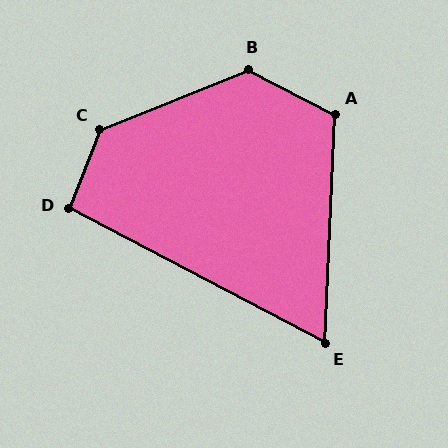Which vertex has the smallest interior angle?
E, at approximately 65 degrees.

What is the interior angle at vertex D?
Approximately 96 degrees (obtuse).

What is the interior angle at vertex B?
Approximately 131 degrees (obtuse).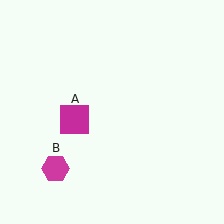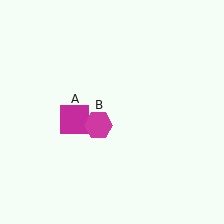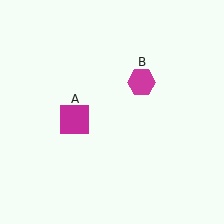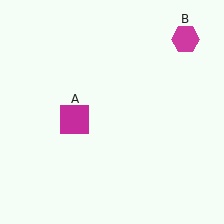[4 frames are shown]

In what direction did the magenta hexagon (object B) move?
The magenta hexagon (object B) moved up and to the right.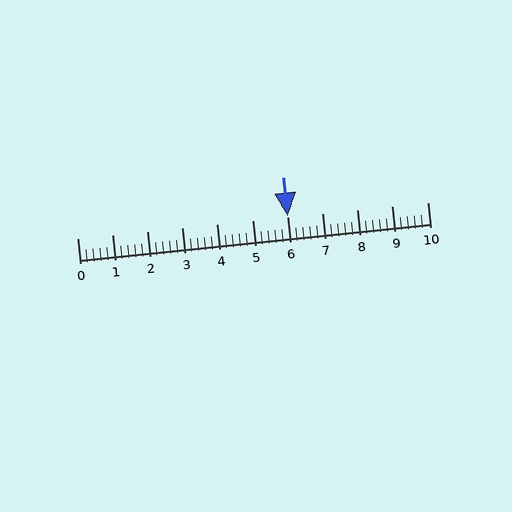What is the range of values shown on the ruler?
The ruler shows values from 0 to 10.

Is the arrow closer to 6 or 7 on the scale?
The arrow is closer to 6.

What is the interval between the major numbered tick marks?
The major tick marks are spaced 1 units apart.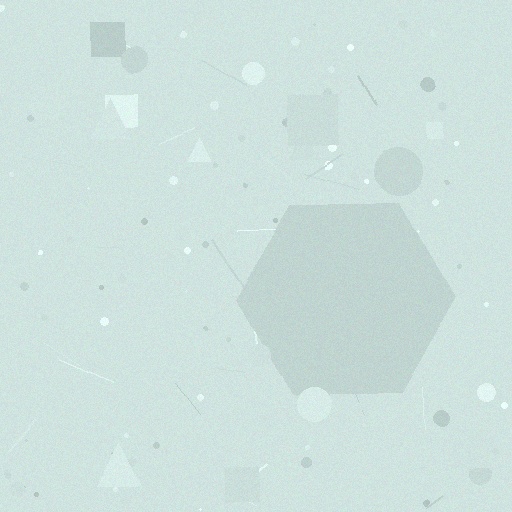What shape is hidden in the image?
A hexagon is hidden in the image.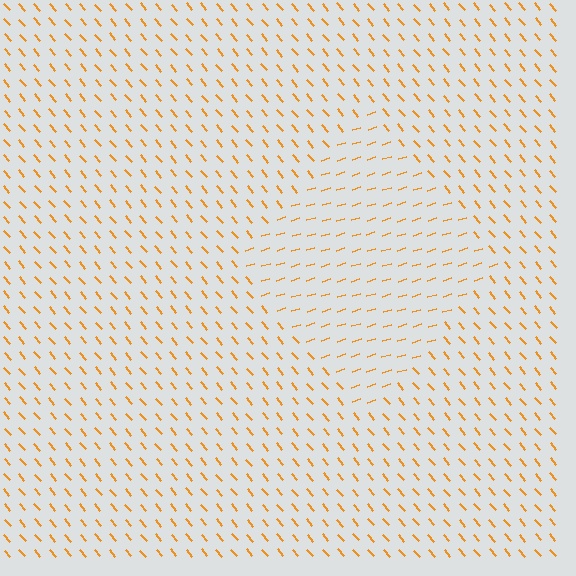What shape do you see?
I see a diamond.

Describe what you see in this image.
The image is filled with small orange line segments. A diamond region in the image has lines oriented differently from the surrounding lines, creating a visible texture boundary.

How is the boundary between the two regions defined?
The boundary is defined purely by a change in line orientation (approximately 68 degrees difference). All lines are the same color and thickness.